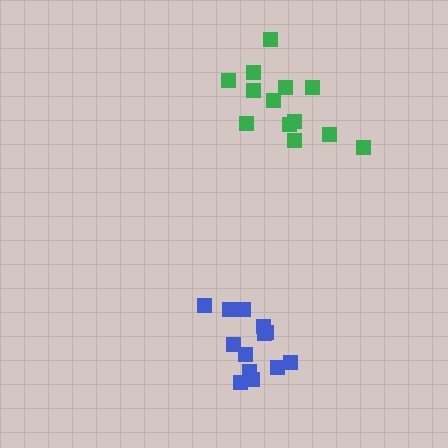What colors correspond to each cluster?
The clusters are colored: blue, green.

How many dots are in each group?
Group 1: 13 dots, Group 2: 13 dots (26 total).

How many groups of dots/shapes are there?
There are 2 groups.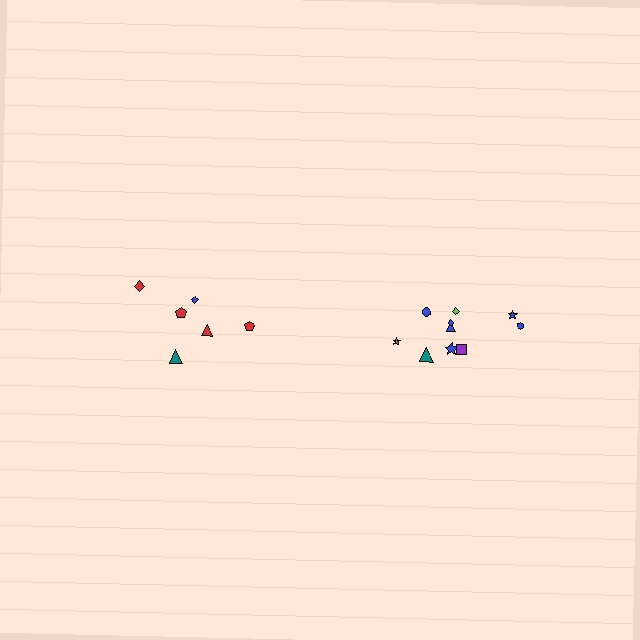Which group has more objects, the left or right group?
The right group.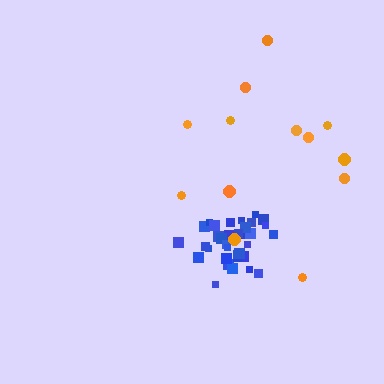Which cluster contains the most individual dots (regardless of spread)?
Blue (35).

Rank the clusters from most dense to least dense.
blue, orange.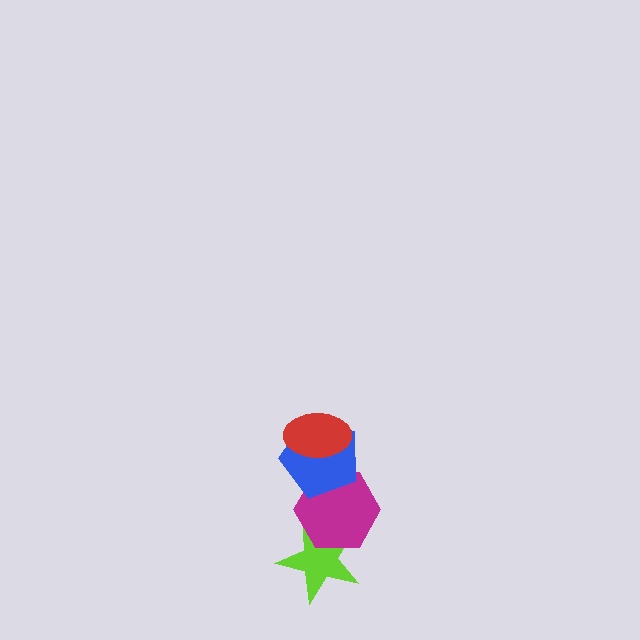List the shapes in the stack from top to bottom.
From top to bottom: the red ellipse, the blue pentagon, the magenta hexagon, the lime star.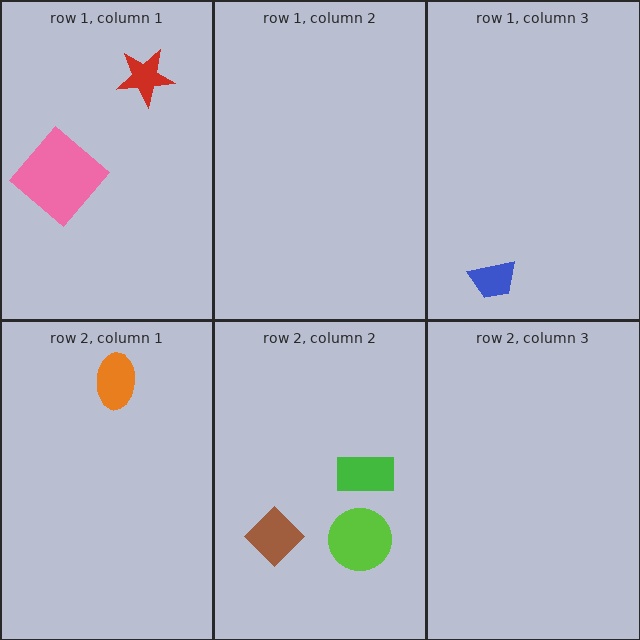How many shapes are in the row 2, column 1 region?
1.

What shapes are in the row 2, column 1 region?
The orange ellipse.